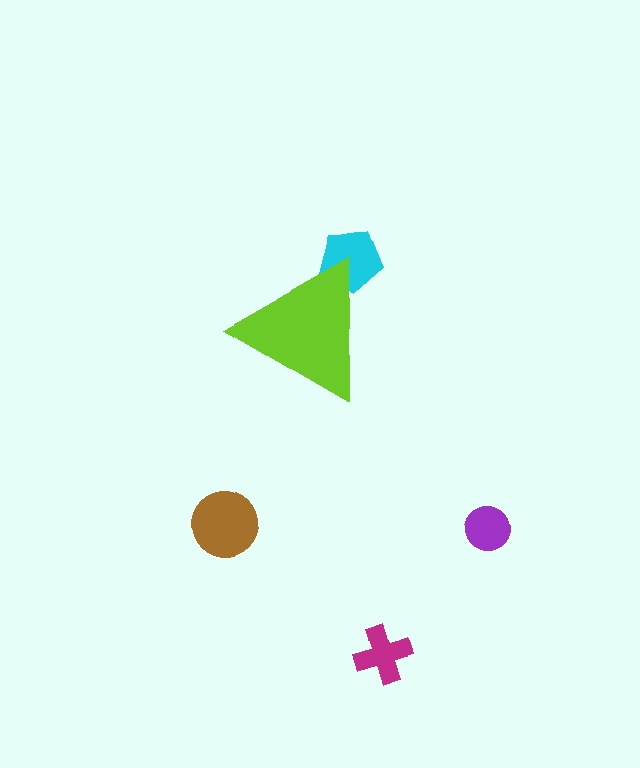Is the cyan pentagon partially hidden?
Yes, the cyan pentagon is partially hidden behind the lime triangle.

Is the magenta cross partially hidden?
No, the magenta cross is fully visible.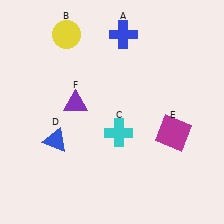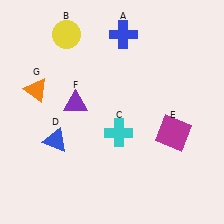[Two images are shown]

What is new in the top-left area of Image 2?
An orange triangle (G) was added in the top-left area of Image 2.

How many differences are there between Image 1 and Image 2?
There is 1 difference between the two images.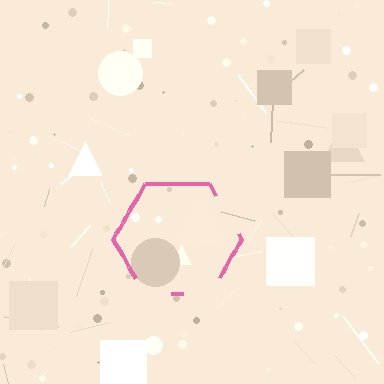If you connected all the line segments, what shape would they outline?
They would outline a hexagon.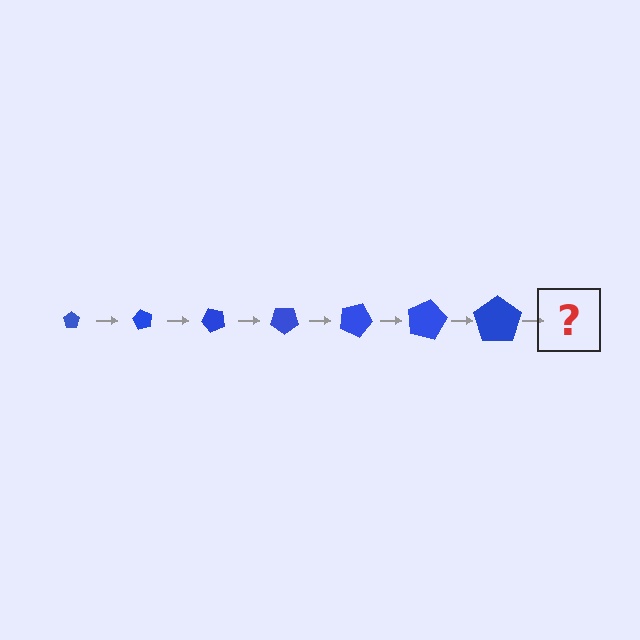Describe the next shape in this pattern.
It should be a pentagon, larger than the previous one and rotated 420 degrees from the start.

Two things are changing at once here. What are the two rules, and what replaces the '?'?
The two rules are that the pentagon grows larger each step and it rotates 60 degrees each step. The '?' should be a pentagon, larger than the previous one and rotated 420 degrees from the start.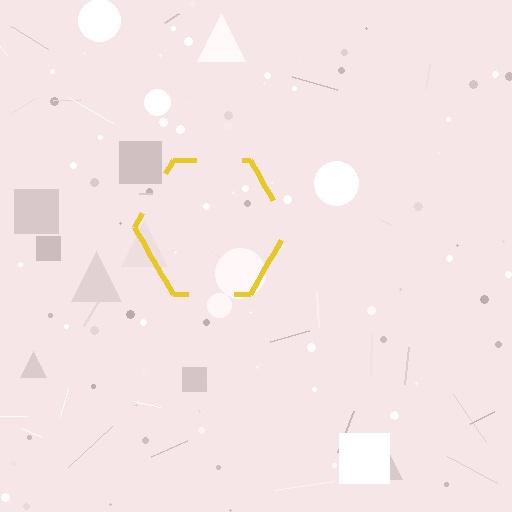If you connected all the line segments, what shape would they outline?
They would outline a hexagon.